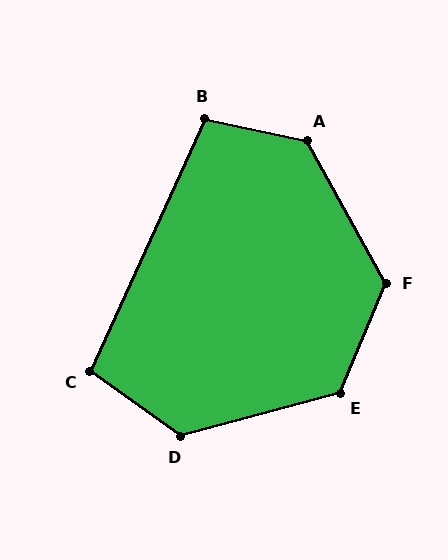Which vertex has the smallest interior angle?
C, at approximately 101 degrees.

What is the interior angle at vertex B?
Approximately 102 degrees (obtuse).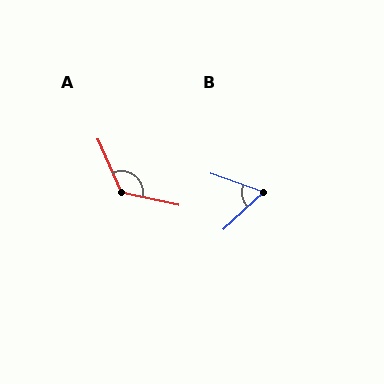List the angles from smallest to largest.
B (62°), A (126°).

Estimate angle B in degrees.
Approximately 62 degrees.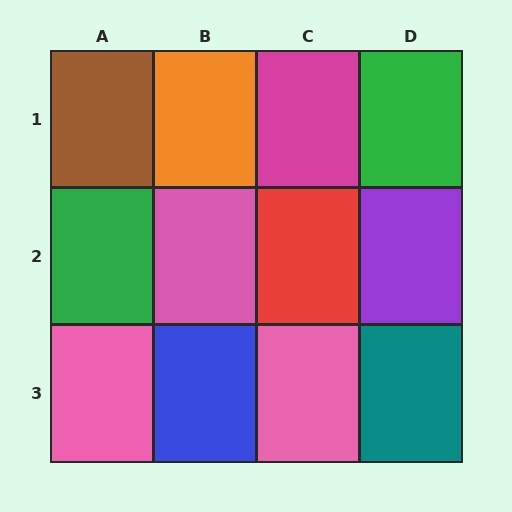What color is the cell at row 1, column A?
Brown.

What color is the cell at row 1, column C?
Magenta.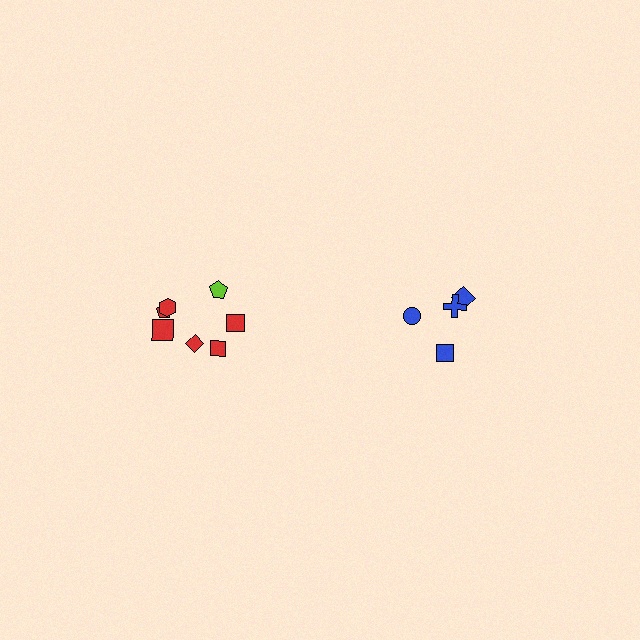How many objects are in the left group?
There are 7 objects.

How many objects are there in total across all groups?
There are 11 objects.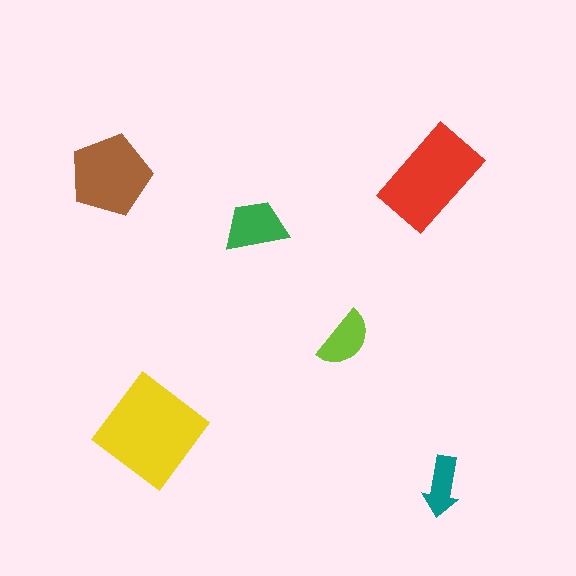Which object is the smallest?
The teal arrow.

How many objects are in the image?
There are 6 objects in the image.